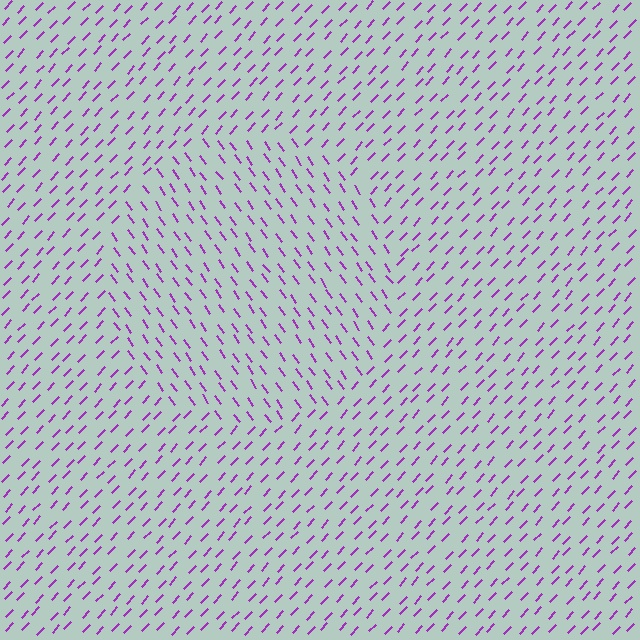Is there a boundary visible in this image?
Yes, there is a texture boundary formed by a change in line orientation.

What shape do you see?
I see a circle.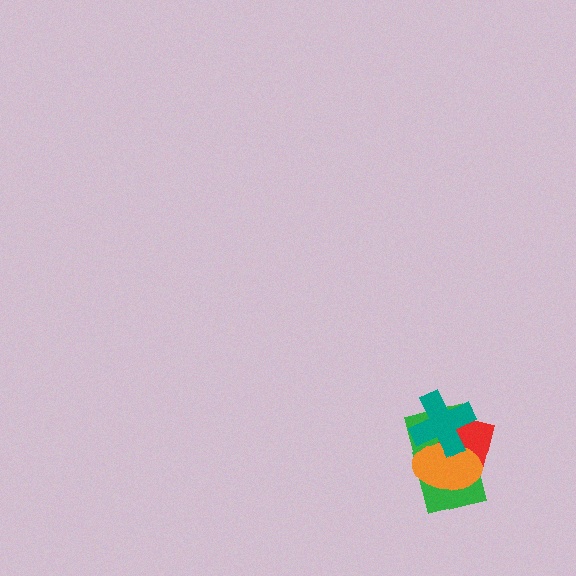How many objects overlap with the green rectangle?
3 objects overlap with the green rectangle.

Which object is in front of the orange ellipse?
The teal cross is in front of the orange ellipse.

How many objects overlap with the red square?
3 objects overlap with the red square.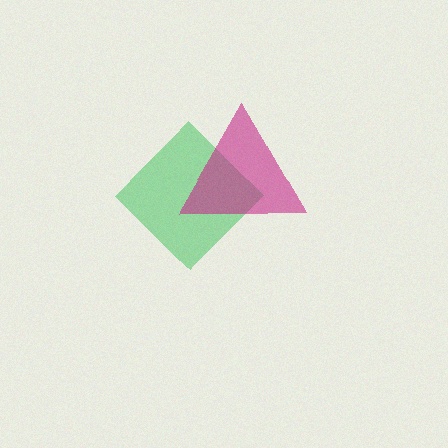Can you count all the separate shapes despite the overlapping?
Yes, there are 2 separate shapes.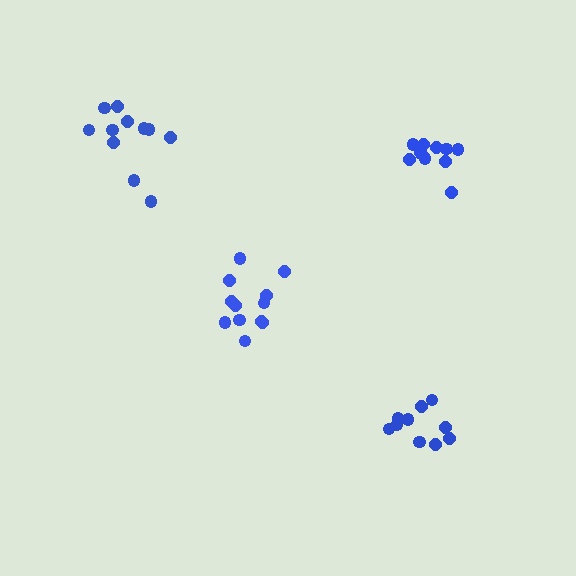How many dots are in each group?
Group 1: 12 dots, Group 2: 11 dots, Group 3: 11 dots, Group 4: 10 dots (44 total).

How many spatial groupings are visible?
There are 4 spatial groupings.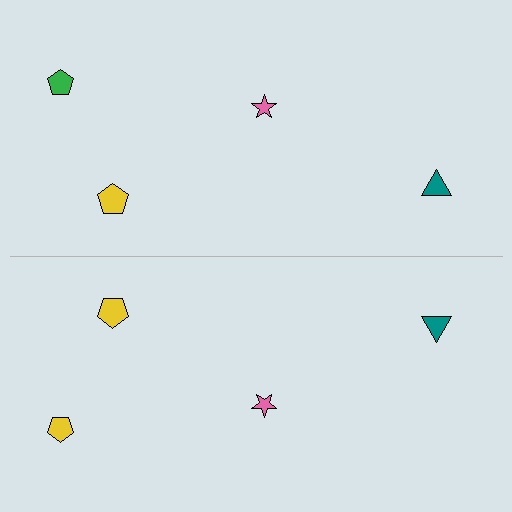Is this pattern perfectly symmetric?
No, the pattern is not perfectly symmetric. The yellow pentagon on the bottom side breaks the symmetry — its mirror counterpart is green.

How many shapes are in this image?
There are 8 shapes in this image.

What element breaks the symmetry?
The yellow pentagon on the bottom side breaks the symmetry — its mirror counterpart is green.